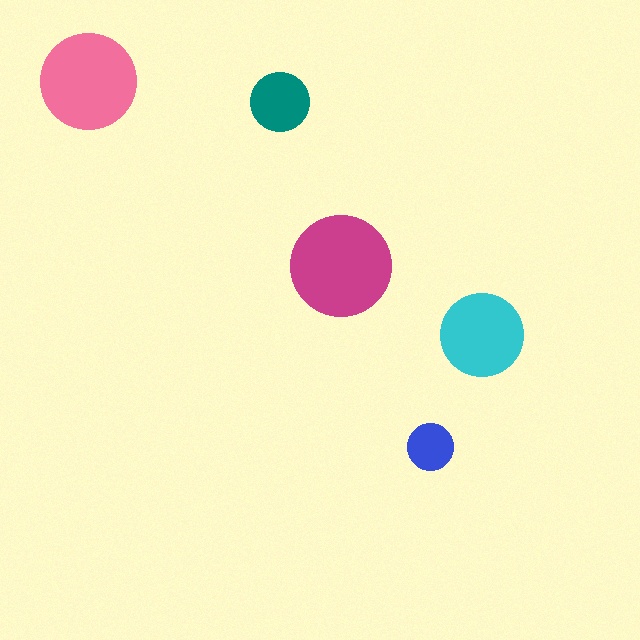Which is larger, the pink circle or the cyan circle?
The pink one.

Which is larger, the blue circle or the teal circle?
The teal one.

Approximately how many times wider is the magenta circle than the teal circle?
About 1.5 times wider.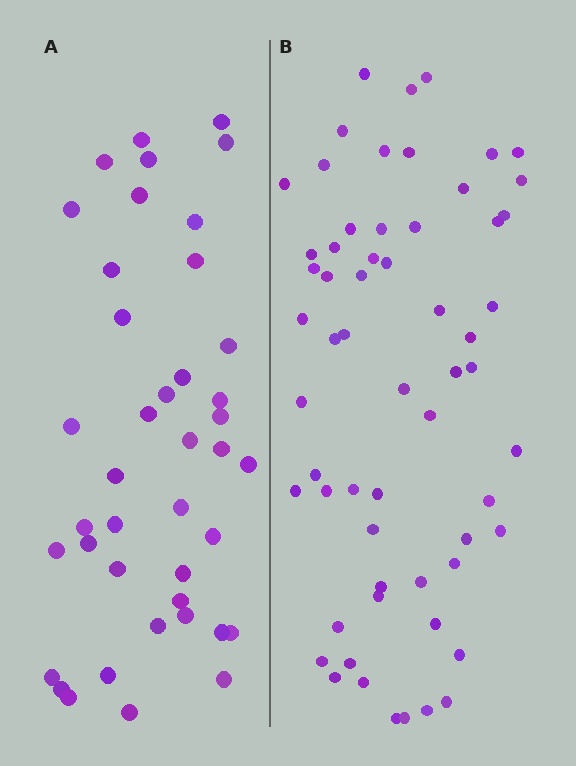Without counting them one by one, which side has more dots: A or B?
Region B (the right region) has more dots.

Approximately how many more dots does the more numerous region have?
Region B has approximately 20 more dots than region A.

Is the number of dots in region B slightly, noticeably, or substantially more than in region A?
Region B has substantially more. The ratio is roughly 1.5 to 1.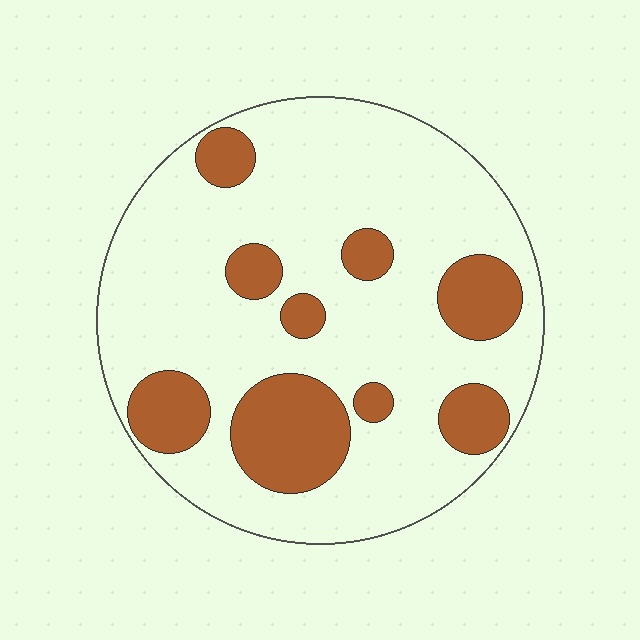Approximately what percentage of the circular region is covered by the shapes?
Approximately 25%.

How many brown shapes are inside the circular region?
9.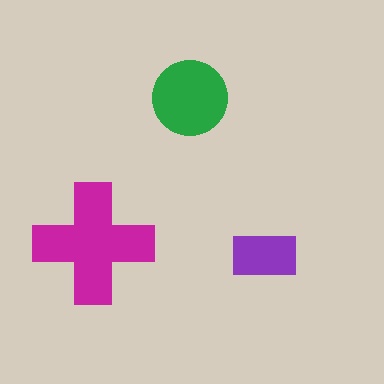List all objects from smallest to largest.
The purple rectangle, the green circle, the magenta cross.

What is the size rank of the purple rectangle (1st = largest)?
3rd.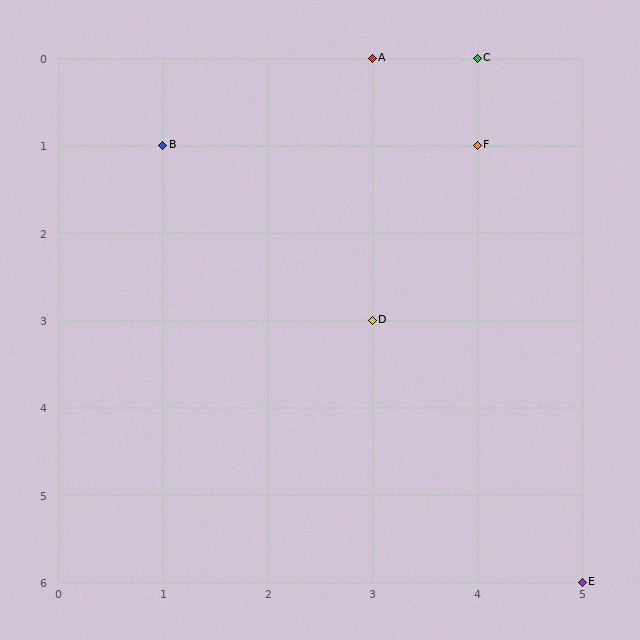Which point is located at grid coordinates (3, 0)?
Point A is at (3, 0).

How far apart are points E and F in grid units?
Points E and F are 1 column and 5 rows apart (about 5.1 grid units diagonally).